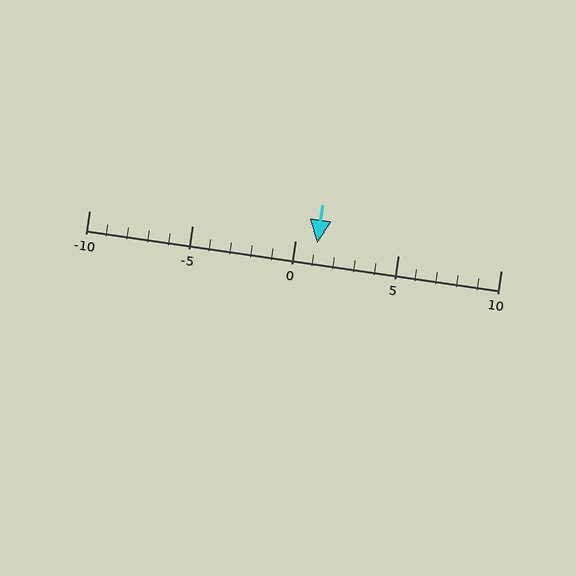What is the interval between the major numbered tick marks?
The major tick marks are spaced 5 units apart.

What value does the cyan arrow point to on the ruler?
The cyan arrow points to approximately 1.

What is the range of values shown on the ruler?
The ruler shows values from -10 to 10.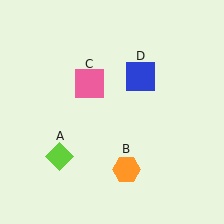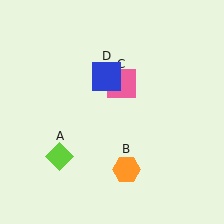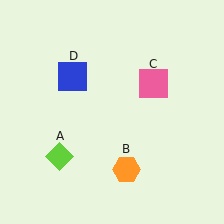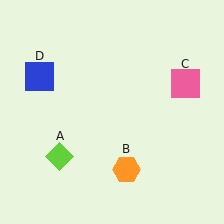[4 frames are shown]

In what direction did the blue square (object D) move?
The blue square (object D) moved left.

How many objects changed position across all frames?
2 objects changed position: pink square (object C), blue square (object D).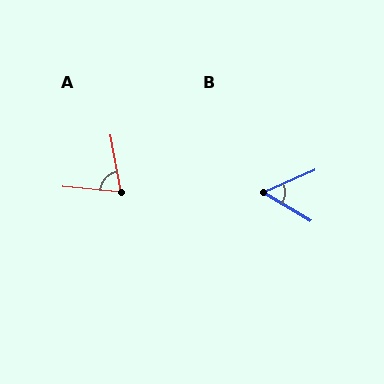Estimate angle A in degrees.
Approximately 74 degrees.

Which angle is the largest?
A, at approximately 74 degrees.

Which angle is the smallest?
B, at approximately 54 degrees.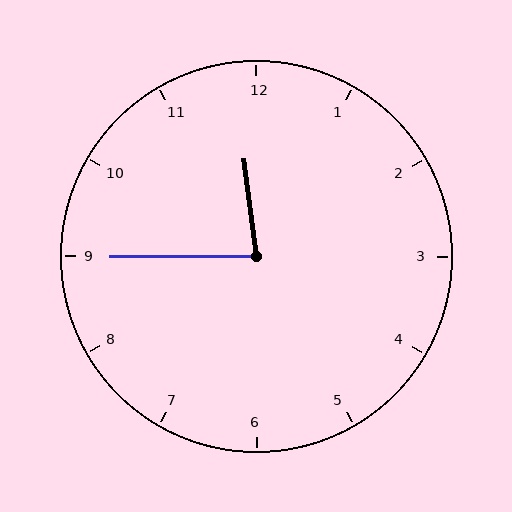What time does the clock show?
11:45.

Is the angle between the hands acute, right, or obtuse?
It is acute.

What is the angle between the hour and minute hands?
Approximately 82 degrees.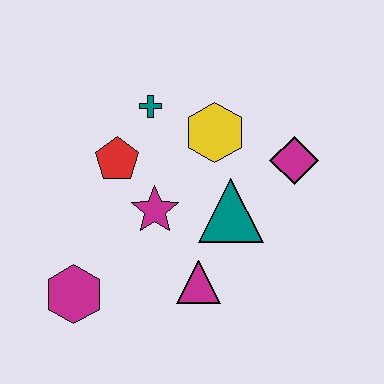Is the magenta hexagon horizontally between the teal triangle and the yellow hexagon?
No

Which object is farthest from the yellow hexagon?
The magenta hexagon is farthest from the yellow hexagon.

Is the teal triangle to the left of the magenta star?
No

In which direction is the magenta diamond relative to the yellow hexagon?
The magenta diamond is to the right of the yellow hexagon.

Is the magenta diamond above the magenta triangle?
Yes